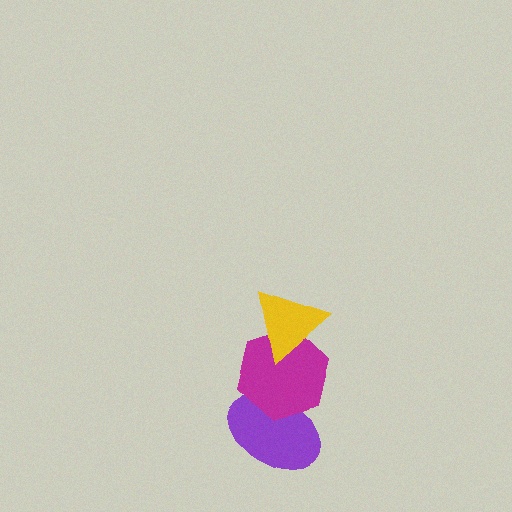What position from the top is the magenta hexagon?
The magenta hexagon is 2nd from the top.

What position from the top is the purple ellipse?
The purple ellipse is 3rd from the top.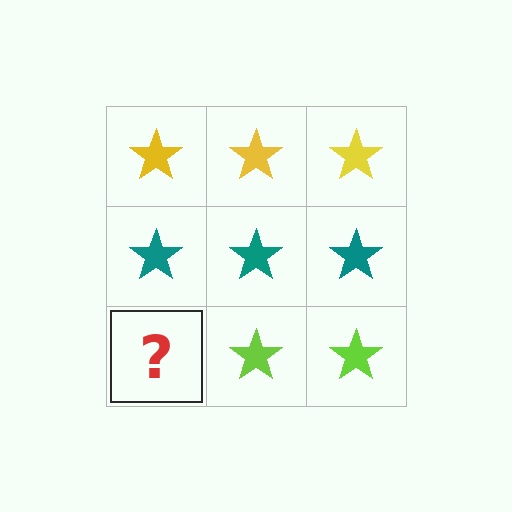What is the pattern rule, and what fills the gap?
The rule is that each row has a consistent color. The gap should be filled with a lime star.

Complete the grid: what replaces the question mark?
The question mark should be replaced with a lime star.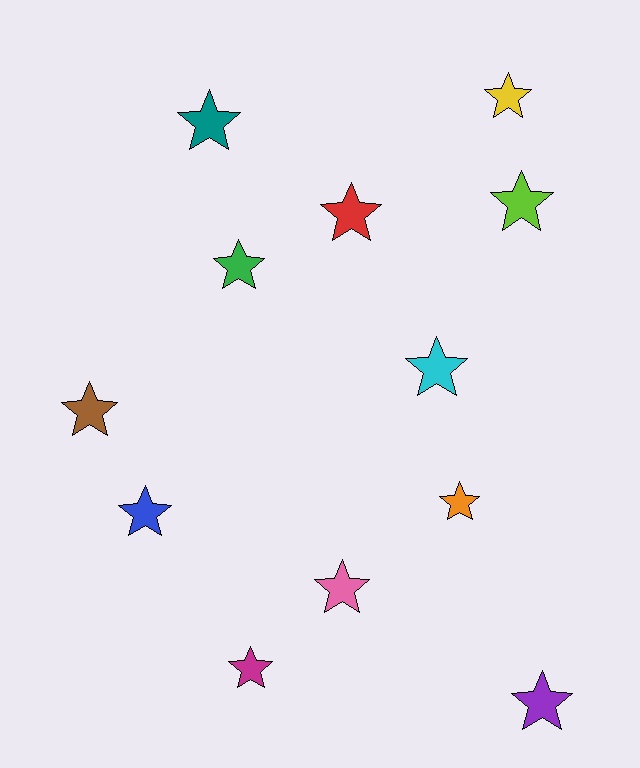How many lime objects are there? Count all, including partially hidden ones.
There is 1 lime object.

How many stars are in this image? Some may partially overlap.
There are 12 stars.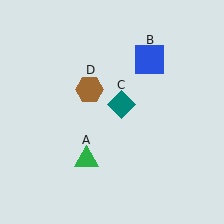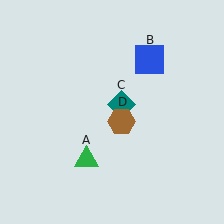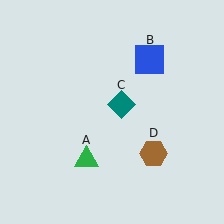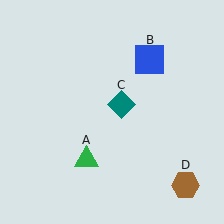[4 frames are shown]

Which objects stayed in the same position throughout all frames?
Green triangle (object A) and blue square (object B) and teal diamond (object C) remained stationary.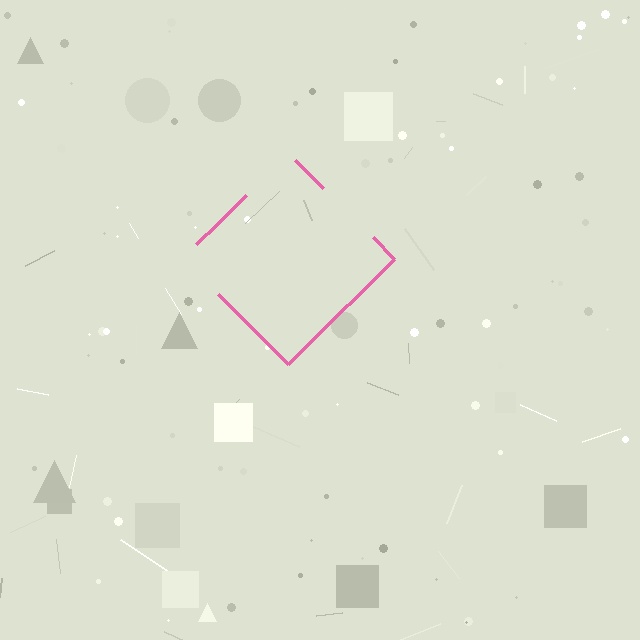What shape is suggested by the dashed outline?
The dashed outline suggests a diamond.